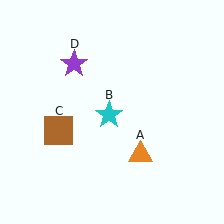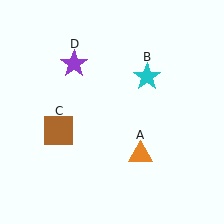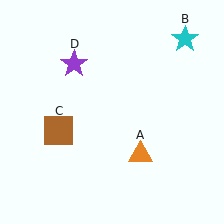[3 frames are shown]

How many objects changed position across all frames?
1 object changed position: cyan star (object B).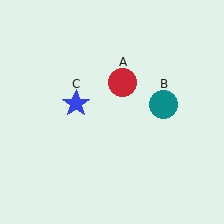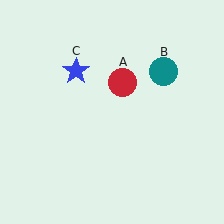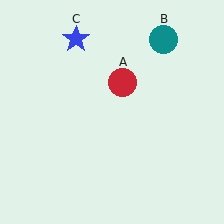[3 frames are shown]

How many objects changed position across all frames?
2 objects changed position: teal circle (object B), blue star (object C).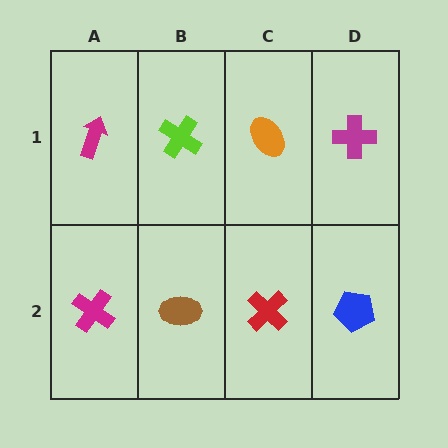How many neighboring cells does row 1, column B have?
3.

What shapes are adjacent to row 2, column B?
A lime cross (row 1, column B), a magenta cross (row 2, column A), a red cross (row 2, column C).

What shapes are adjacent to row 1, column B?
A brown ellipse (row 2, column B), a magenta arrow (row 1, column A), an orange ellipse (row 1, column C).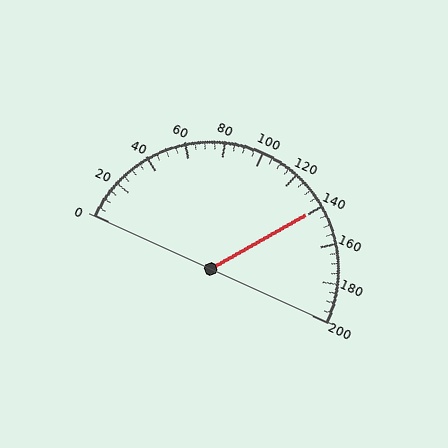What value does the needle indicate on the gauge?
The needle indicates approximately 140.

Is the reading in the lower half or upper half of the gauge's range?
The reading is in the upper half of the range (0 to 200).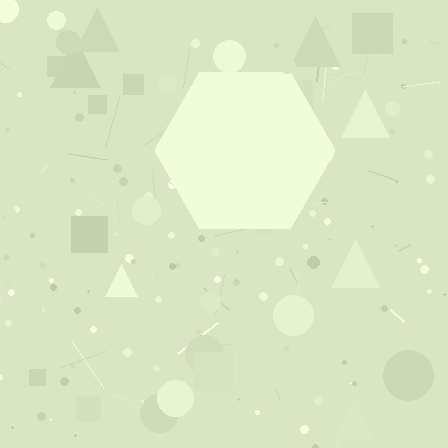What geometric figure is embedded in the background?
A hexagon is embedded in the background.